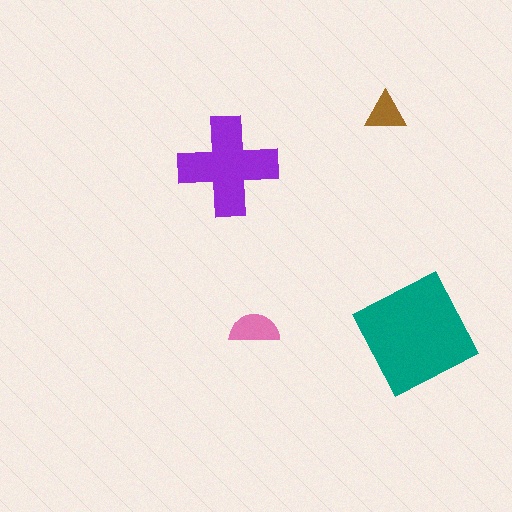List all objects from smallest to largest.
The brown triangle, the pink semicircle, the purple cross, the teal square.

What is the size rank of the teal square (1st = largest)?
1st.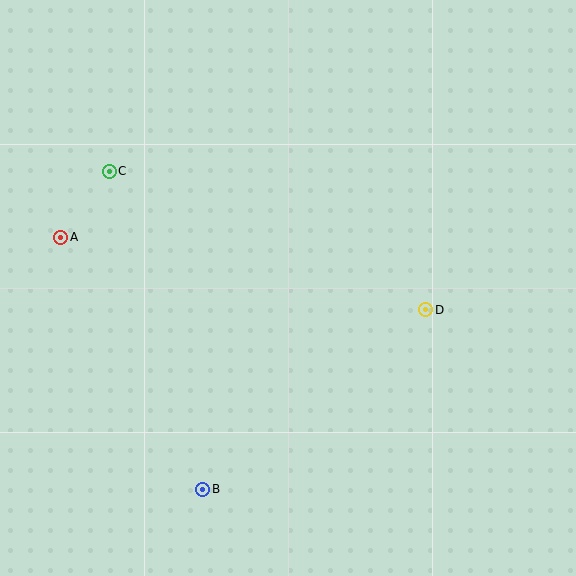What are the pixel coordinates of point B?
Point B is at (203, 489).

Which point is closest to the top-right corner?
Point D is closest to the top-right corner.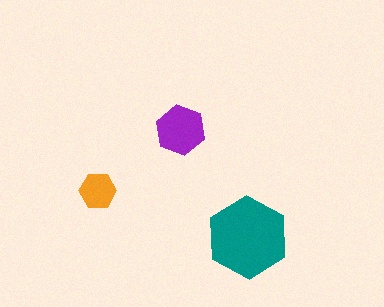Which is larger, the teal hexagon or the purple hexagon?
The teal one.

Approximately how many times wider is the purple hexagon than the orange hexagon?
About 1.5 times wider.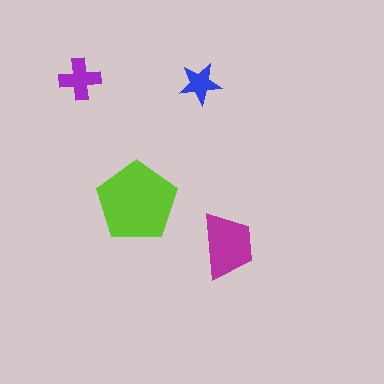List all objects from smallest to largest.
The blue star, the purple cross, the magenta trapezoid, the lime pentagon.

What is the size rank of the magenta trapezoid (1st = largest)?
2nd.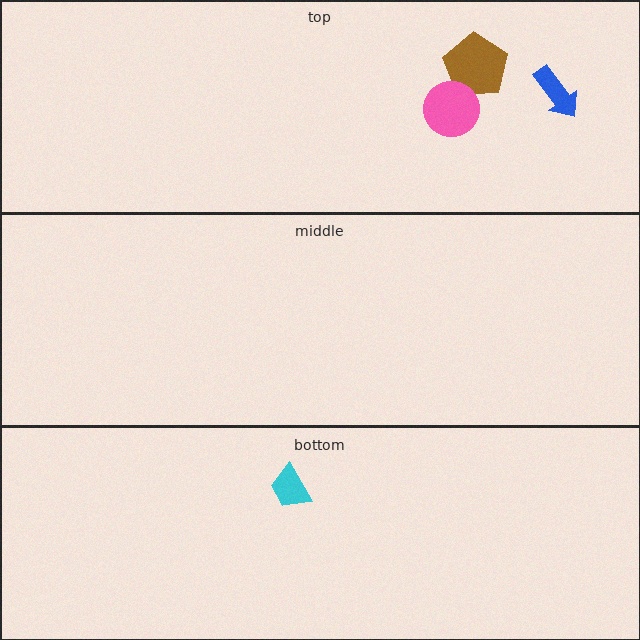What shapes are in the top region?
The brown pentagon, the pink circle, the blue arrow.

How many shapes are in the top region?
3.